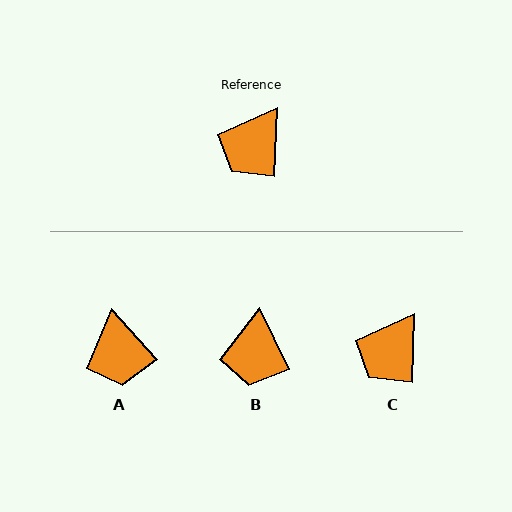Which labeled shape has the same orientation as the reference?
C.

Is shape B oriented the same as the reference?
No, it is off by about 28 degrees.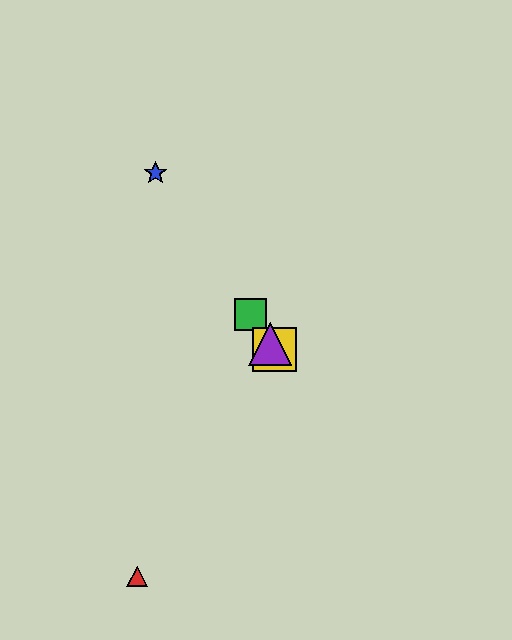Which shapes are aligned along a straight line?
The blue star, the green square, the yellow square, the purple triangle are aligned along a straight line.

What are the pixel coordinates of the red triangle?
The red triangle is at (137, 577).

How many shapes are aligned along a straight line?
4 shapes (the blue star, the green square, the yellow square, the purple triangle) are aligned along a straight line.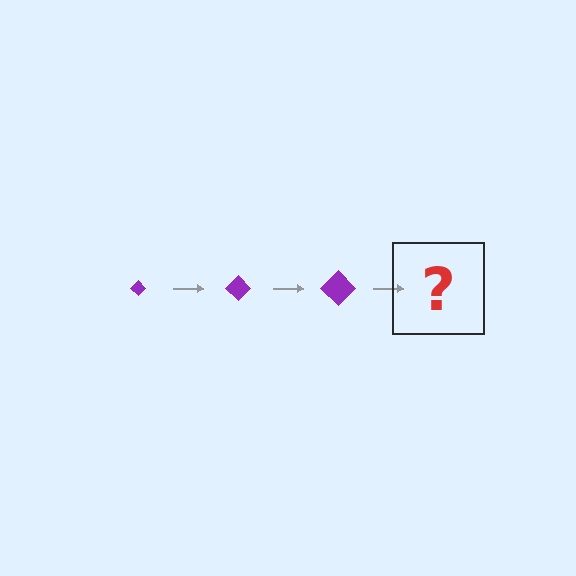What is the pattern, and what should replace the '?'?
The pattern is that the diamond gets progressively larger each step. The '?' should be a purple diamond, larger than the previous one.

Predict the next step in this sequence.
The next step is a purple diamond, larger than the previous one.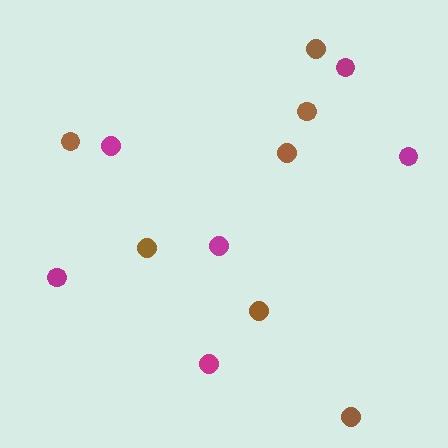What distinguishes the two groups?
There are 2 groups: one group of magenta circles (6) and one group of brown circles (7).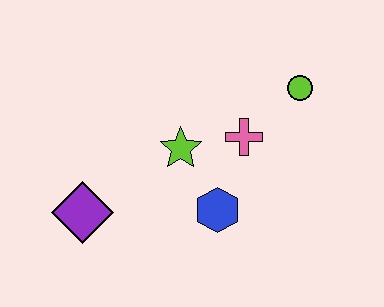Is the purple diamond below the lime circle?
Yes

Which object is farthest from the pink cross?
The purple diamond is farthest from the pink cross.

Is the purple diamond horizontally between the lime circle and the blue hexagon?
No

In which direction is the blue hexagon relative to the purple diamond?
The blue hexagon is to the right of the purple diamond.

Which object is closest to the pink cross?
The lime star is closest to the pink cross.